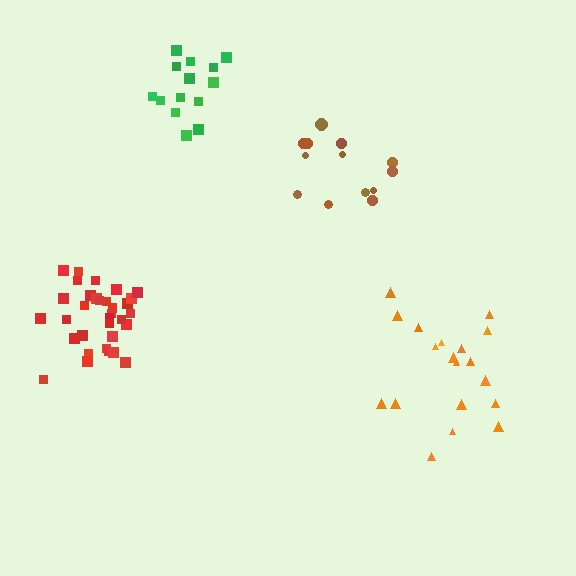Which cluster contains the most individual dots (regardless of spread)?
Red (34).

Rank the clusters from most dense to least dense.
red, green, orange, brown.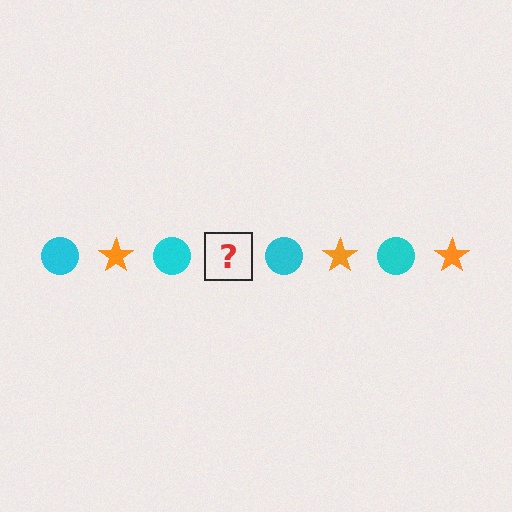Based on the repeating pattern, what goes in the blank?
The blank should be an orange star.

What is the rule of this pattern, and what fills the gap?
The rule is that the pattern alternates between cyan circle and orange star. The gap should be filled with an orange star.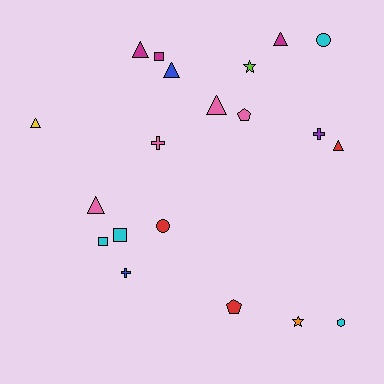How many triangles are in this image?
There are 7 triangles.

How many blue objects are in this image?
There are 2 blue objects.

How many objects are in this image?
There are 20 objects.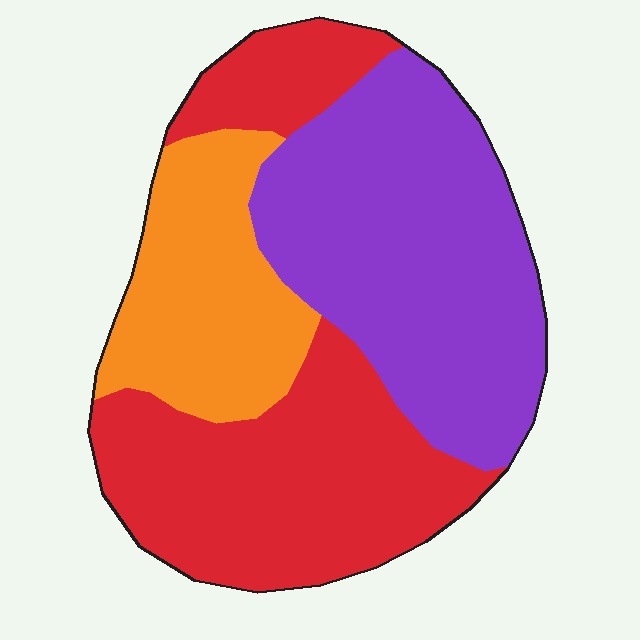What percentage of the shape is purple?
Purple takes up between a quarter and a half of the shape.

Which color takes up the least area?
Orange, at roughly 20%.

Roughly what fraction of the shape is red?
Red covers 40% of the shape.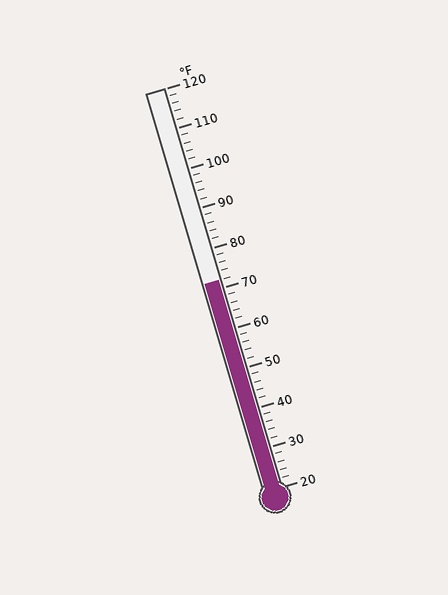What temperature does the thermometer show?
The thermometer shows approximately 72°F.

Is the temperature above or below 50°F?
The temperature is above 50°F.